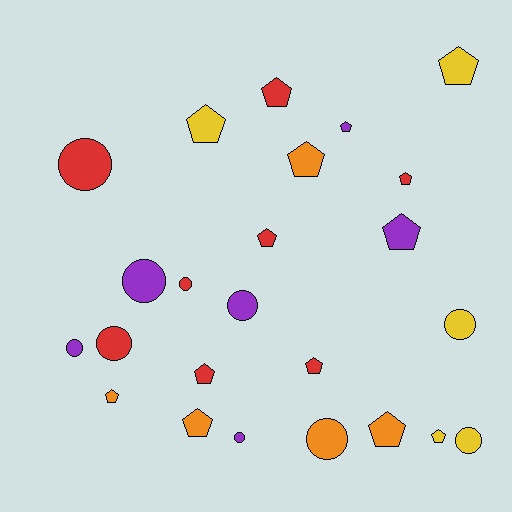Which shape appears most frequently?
Pentagon, with 14 objects.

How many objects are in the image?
There are 24 objects.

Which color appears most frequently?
Red, with 8 objects.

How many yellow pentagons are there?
There are 3 yellow pentagons.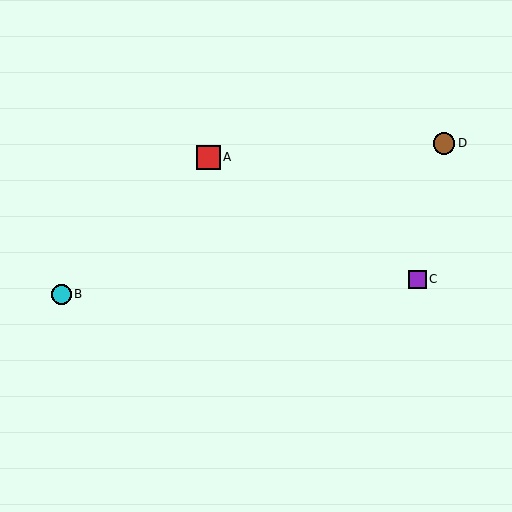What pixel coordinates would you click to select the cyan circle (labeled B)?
Click at (61, 294) to select the cyan circle B.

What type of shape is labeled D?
Shape D is a brown circle.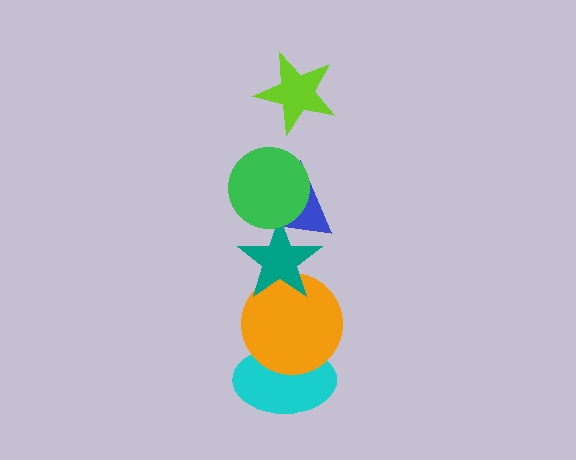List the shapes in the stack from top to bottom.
From top to bottom: the lime star, the green circle, the blue triangle, the teal star, the orange circle, the cyan ellipse.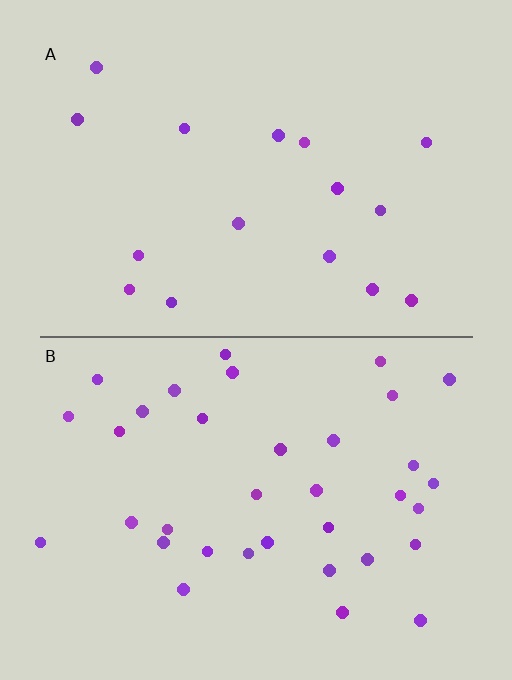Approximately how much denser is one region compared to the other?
Approximately 2.1× — region B over region A.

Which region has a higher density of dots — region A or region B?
B (the bottom).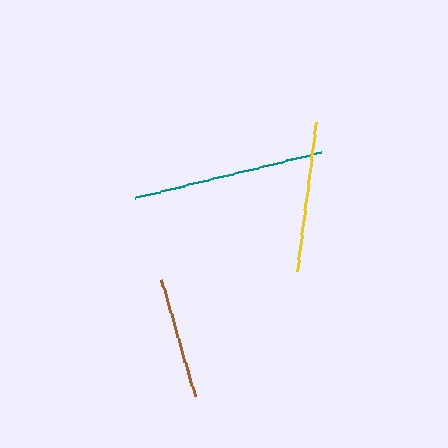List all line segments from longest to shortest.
From longest to shortest: teal, yellow, brown.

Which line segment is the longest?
The teal line is the longest at approximately 192 pixels.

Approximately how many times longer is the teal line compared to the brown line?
The teal line is approximately 1.6 times the length of the brown line.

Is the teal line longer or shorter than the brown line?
The teal line is longer than the brown line.